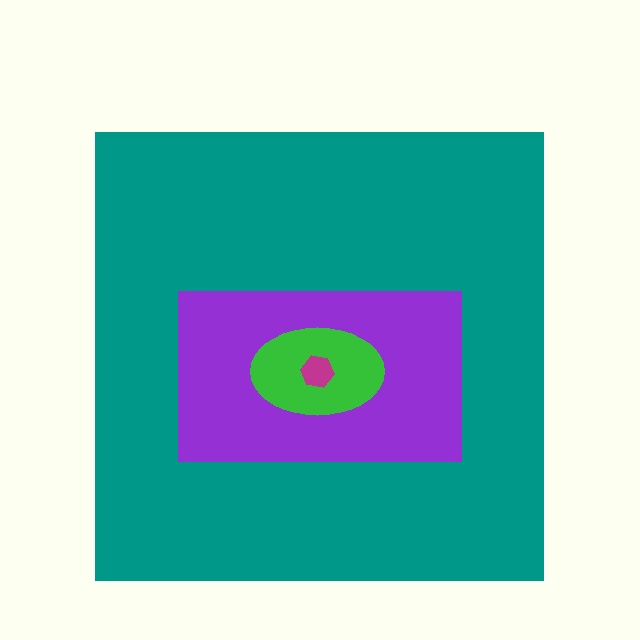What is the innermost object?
The magenta hexagon.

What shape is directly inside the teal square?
The purple rectangle.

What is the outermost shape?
The teal square.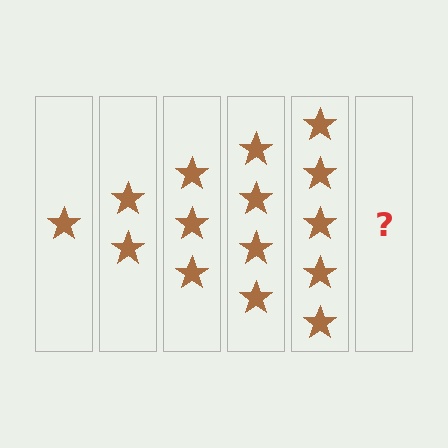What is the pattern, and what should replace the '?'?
The pattern is that each step adds one more star. The '?' should be 6 stars.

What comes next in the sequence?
The next element should be 6 stars.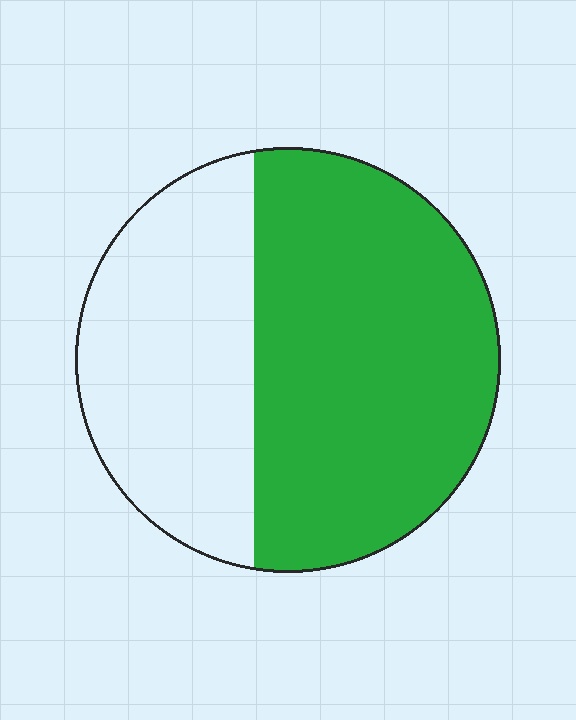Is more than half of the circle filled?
Yes.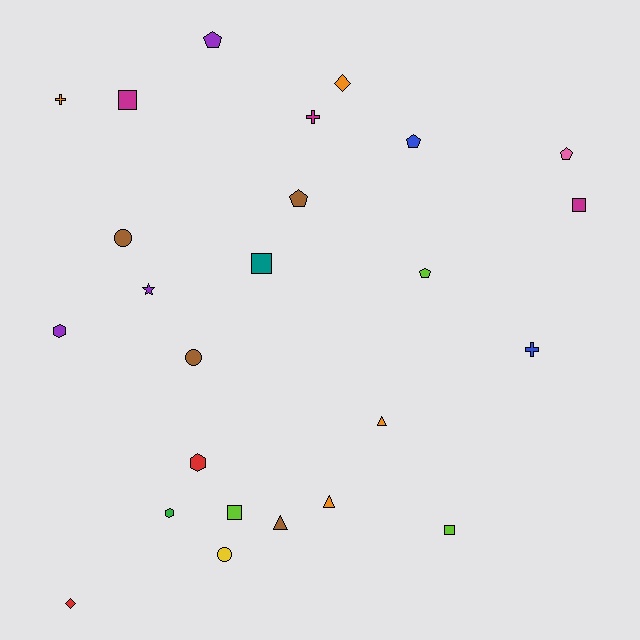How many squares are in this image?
There are 5 squares.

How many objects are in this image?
There are 25 objects.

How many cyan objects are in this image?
There are no cyan objects.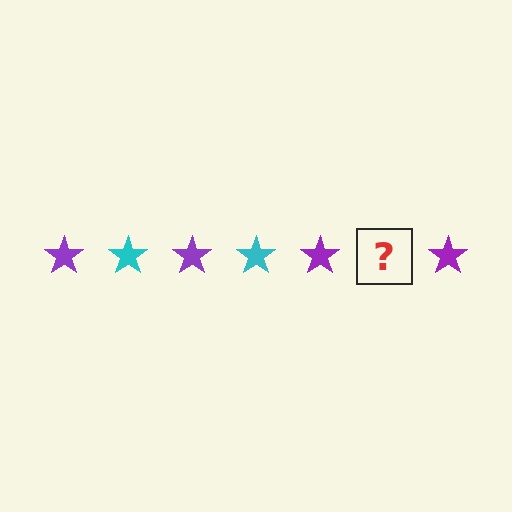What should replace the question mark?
The question mark should be replaced with a cyan star.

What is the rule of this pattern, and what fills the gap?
The rule is that the pattern cycles through purple, cyan stars. The gap should be filled with a cyan star.